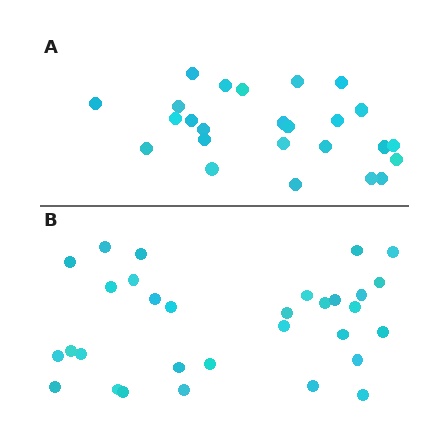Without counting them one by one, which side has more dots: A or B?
Region B (the bottom region) has more dots.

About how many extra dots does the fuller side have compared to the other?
Region B has about 6 more dots than region A.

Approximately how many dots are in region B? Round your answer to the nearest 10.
About 30 dots. (The exact count is 31, which rounds to 30.)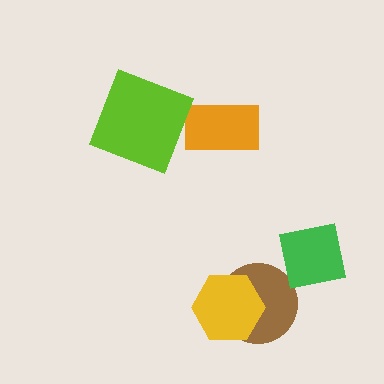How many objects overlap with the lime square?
0 objects overlap with the lime square.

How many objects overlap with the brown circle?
1 object overlaps with the brown circle.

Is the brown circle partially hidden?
Yes, it is partially covered by another shape.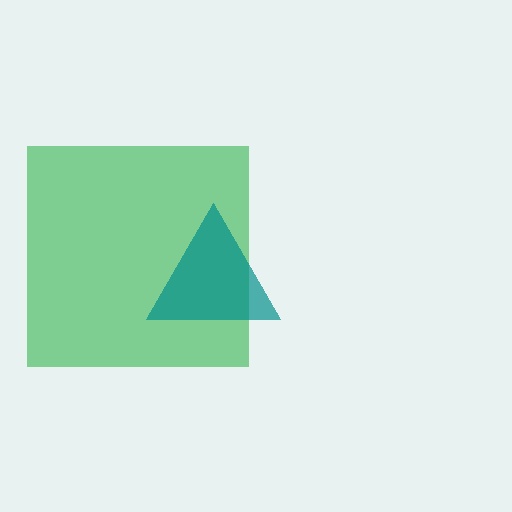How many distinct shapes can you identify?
There are 2 distinct shapes: a green square, a teal triangle.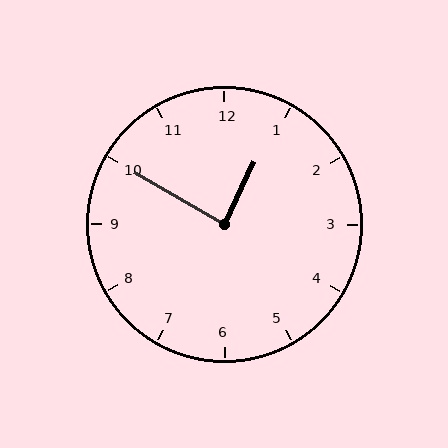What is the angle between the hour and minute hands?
Approximately 85 degrees.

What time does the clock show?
12:50.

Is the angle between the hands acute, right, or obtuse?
It is right.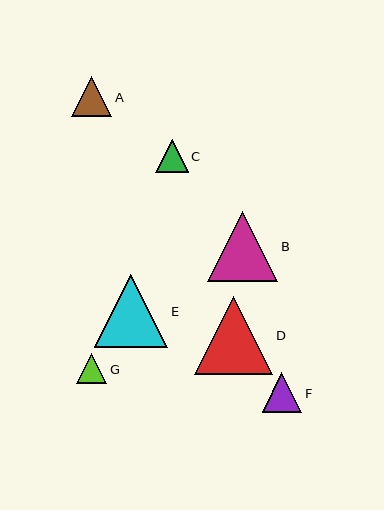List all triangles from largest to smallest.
From largest to smallest: D, E, B, A, F, C, G.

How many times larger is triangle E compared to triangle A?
Triangle E is approximately 1.8 times the size of triangle A.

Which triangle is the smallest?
Triangle G is the smallest with a size of approximately 30 pixels.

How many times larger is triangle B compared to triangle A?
Triangle B is approximately 1.7 times the size of triangle A.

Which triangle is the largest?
Triangle D is the largest with a size of approximately 78 pixels.